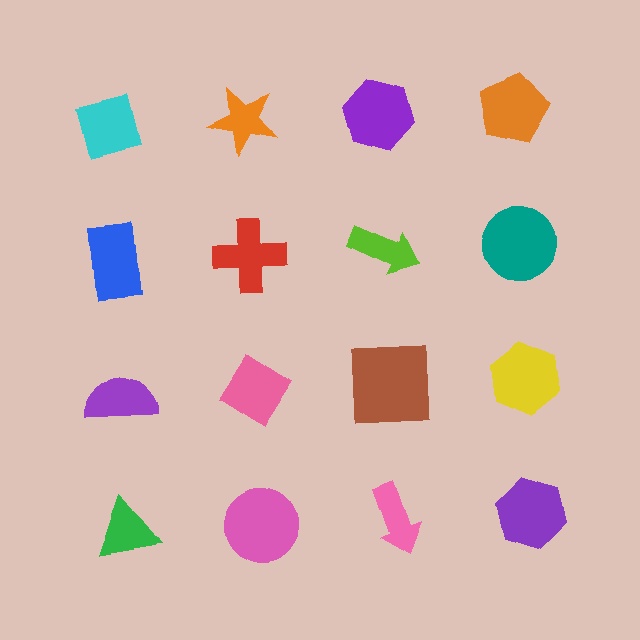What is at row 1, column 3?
A purple hexagon.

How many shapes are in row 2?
4 shapes.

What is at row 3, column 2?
A pink diamond.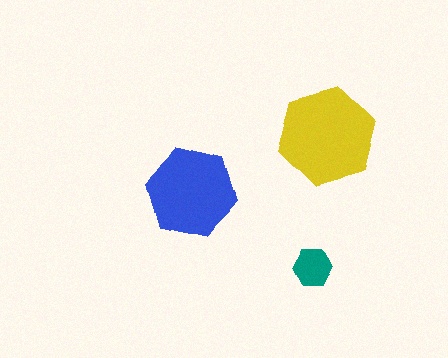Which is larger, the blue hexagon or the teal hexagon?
The blue one.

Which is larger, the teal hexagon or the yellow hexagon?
The yellow one.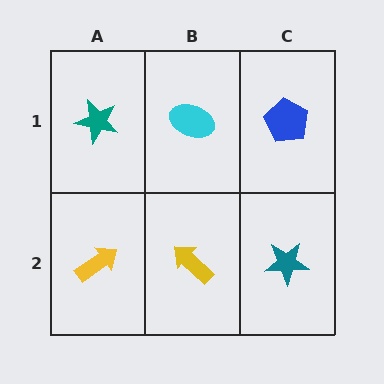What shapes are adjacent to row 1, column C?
A teal star (row 2, column C), a cyan ellipse (row 1, column B).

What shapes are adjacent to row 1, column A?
A yellow arrow (row 2, column A), a cyan ellipse (row 1, column B).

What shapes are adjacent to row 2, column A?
A teal star (row 1, column A), a yellow arrow (row 2, column B).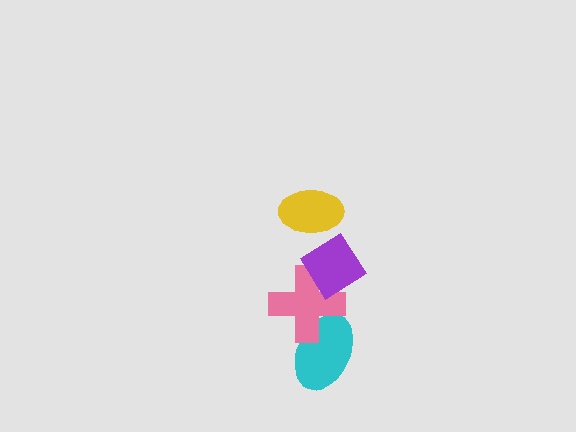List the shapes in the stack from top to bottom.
From top to bottom: the yellow ellipse, the purple diamond, the pink cross, the cyan ellipse.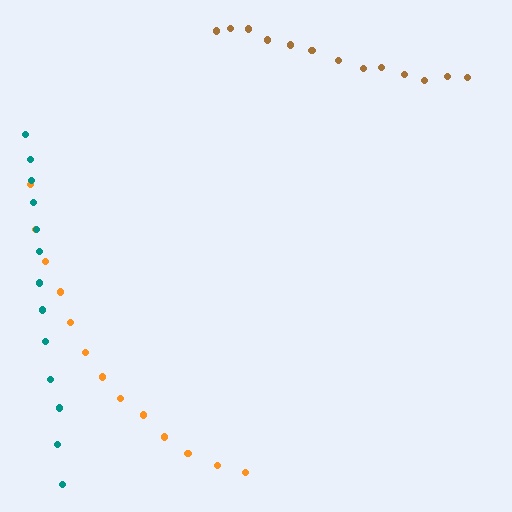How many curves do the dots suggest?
There are 3 distinct paths.